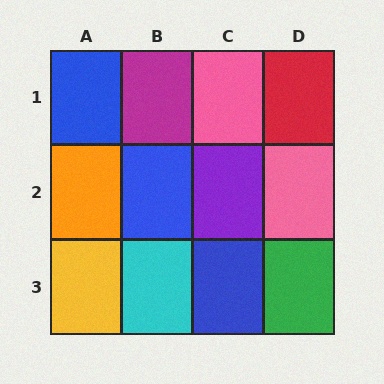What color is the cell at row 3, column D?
Green.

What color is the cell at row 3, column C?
Blue.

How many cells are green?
1 cell is green.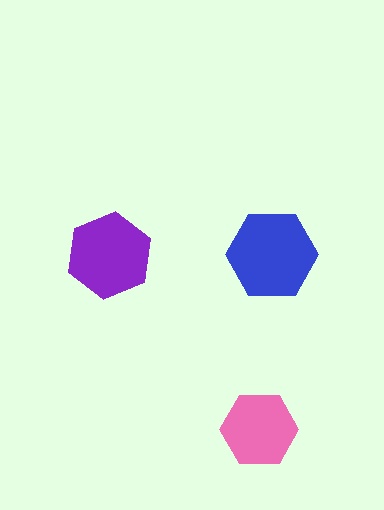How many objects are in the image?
There are 3 objects in the image.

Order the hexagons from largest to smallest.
the blue one, the purple one, the pink one.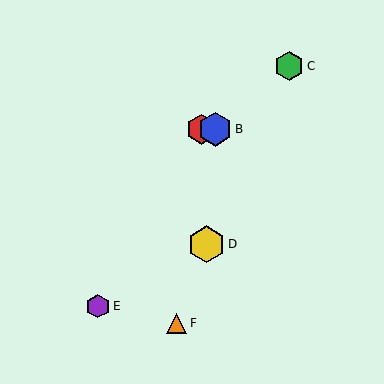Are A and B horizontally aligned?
Yes, both are at y≈129.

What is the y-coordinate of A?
Object A is at y≈129.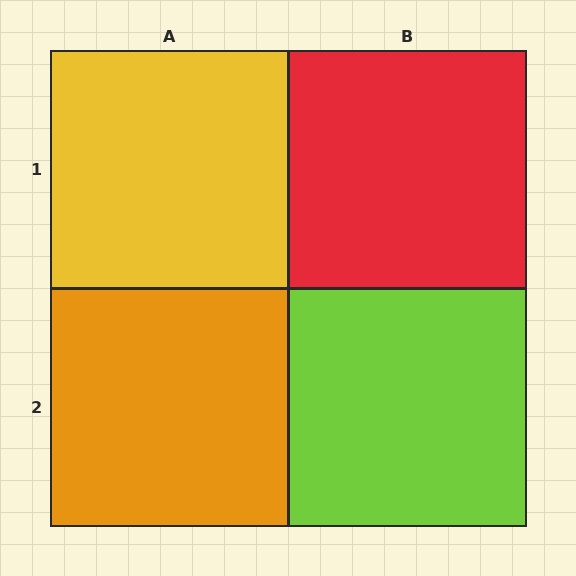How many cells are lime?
1 cell is lime.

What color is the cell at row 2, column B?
Lime.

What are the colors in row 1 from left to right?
Yellow, red.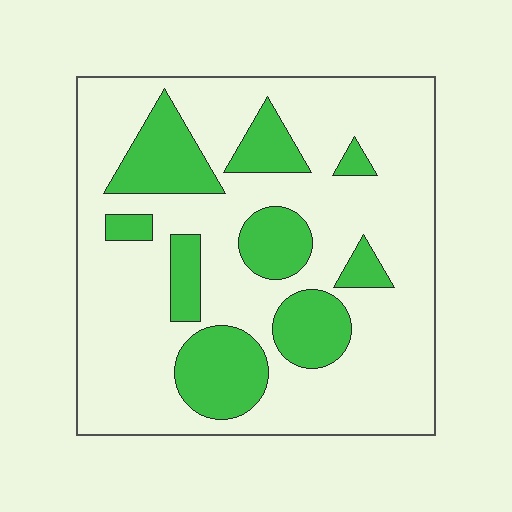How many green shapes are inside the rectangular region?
9.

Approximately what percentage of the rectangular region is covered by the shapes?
Approximately 25%.